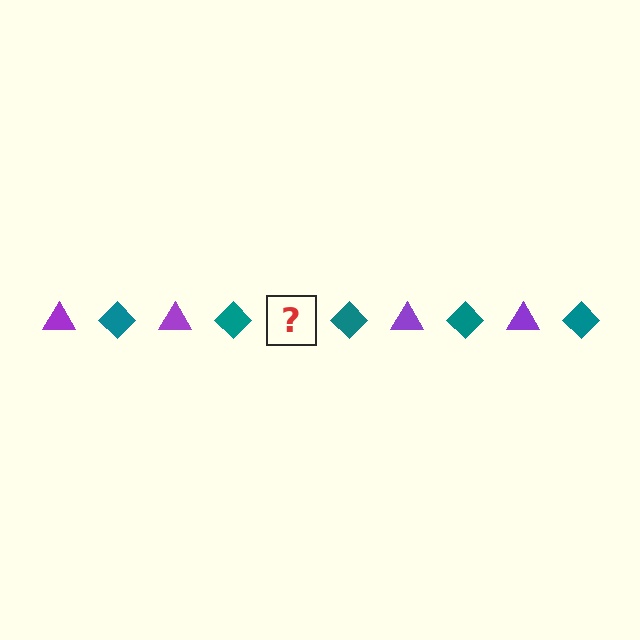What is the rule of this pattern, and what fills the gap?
The rule is that the pattern alternates between purple triangle and teal diamond. The gap should be filled with a purple triangle.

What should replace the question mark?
The question mark should be replaced with a purple triangle.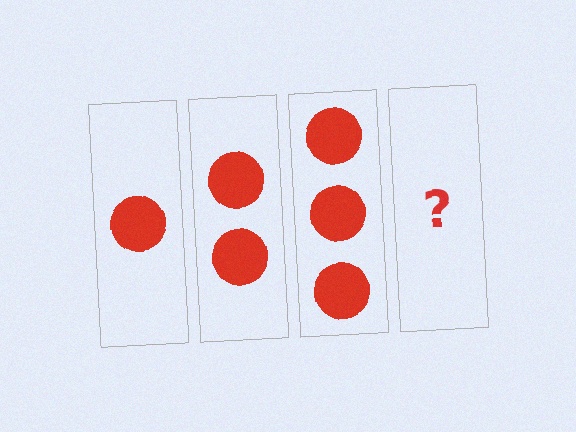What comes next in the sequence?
The next element should be 4 circles.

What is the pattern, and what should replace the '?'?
The pattern is that each step adds one more circle. The '?' should be 4 circles.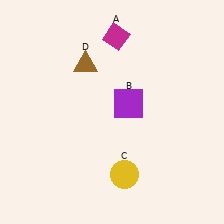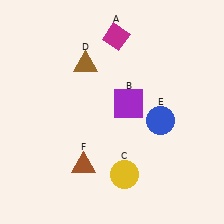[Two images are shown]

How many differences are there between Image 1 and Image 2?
There are 2 differences between the two images.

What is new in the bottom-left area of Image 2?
A brown triangle (F) was added in the bottom-left area of Image 2.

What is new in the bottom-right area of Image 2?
A blue circle (E) was added in the bottom-right area of Image 2.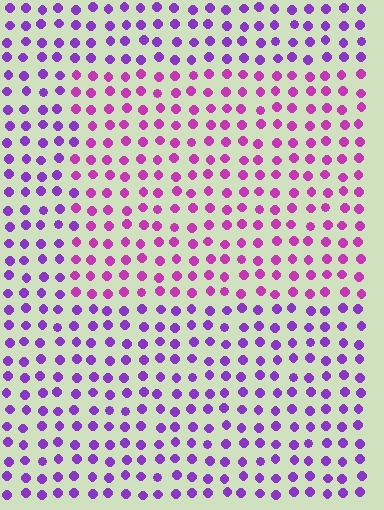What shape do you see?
I see a rectangle.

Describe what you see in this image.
The image is filled with small purple elements in a uniform arrangement. A rectangle-shaped region is visible where the elements are tinted to a slightly different hue, forming a subtle color boundary.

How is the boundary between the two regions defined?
The boundary is defined purely by a slight shift in hue (about 32 degrees). Spacing, size, and orientation are identical on both sides.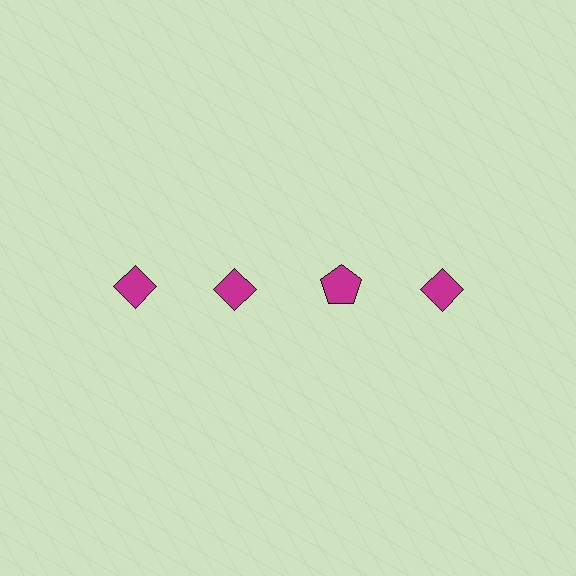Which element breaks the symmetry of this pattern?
The magenta pentagon in the top row, center column breaks the symmetry. All other shapes are magenta diamonds.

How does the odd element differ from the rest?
It has a different shape: pentagon instead of diamond.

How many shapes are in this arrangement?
There are 4 shapes arranged in a grid pattern.